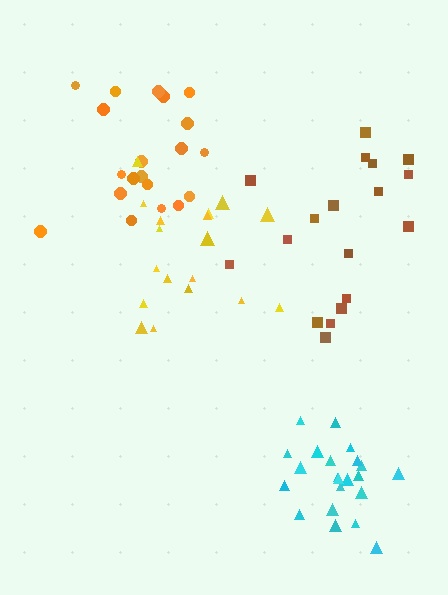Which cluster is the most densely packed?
Cyan.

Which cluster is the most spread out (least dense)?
Brown.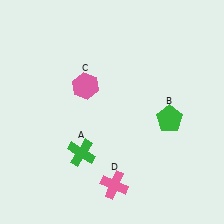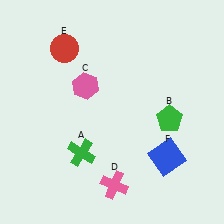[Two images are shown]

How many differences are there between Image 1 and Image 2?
There are 2 differences between the two images.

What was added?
A red circle (E), a blue square (F) were added in Image 2.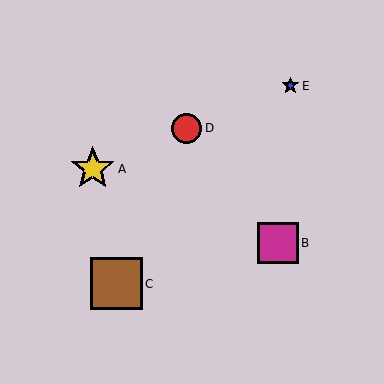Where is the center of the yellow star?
The center of the yellow star is at (93, 169).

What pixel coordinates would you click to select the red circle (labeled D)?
Click at (187, 128) to select the red circle D.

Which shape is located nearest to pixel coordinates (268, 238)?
The magenta square (labeled B) at (278, 243) is nearest to that location.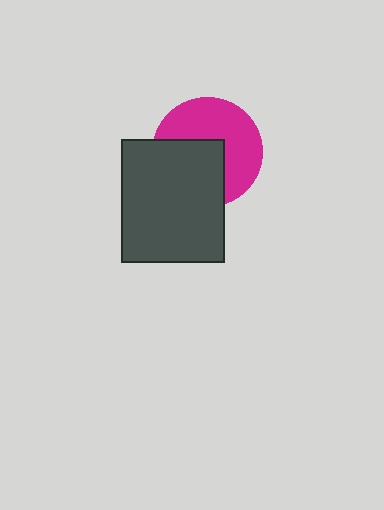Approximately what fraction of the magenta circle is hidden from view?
Roughly 45% of the magenta circle is hidden behind the dark gray rectangle.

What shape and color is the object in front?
The object in front is a dark gray rectangle.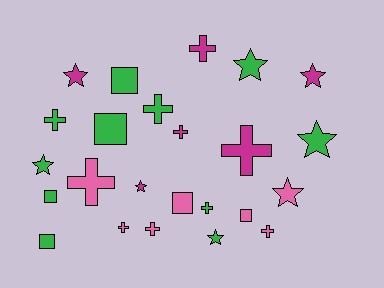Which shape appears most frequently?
Cross, with 10 objects.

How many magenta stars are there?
There are 3 magenta stars.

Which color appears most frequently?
Green, with 11 objects.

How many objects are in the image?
There are 24 objects.